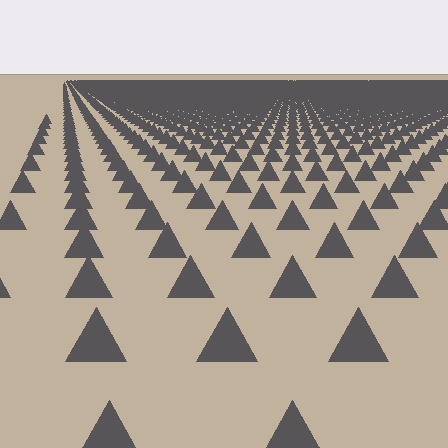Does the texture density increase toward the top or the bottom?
Density increases toward the top.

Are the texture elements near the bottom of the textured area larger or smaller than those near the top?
Larger. Near the bottom, elements are closer to the viewer and appear at a bigger on-screen size.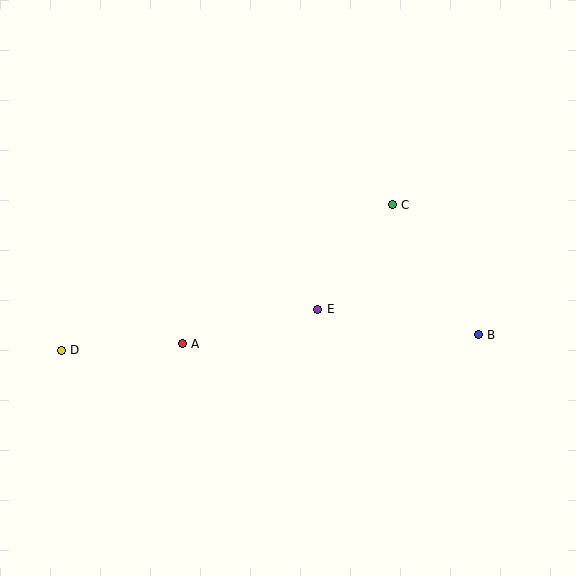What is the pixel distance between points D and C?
The distance between D and C is 361 pixels.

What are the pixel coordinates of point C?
Point C is at (392, 205).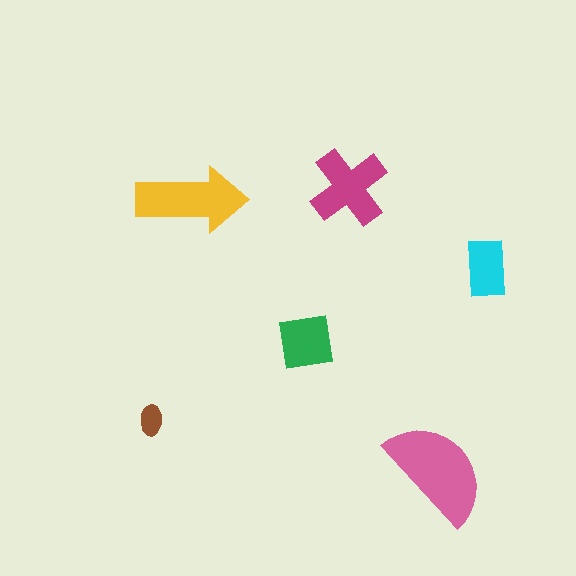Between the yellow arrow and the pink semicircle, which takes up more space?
The pink semicircle.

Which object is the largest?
The pink semicircle.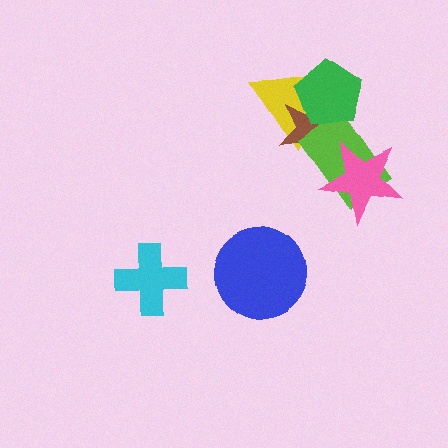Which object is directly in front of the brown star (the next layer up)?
The lime rectangle is directly in front of the brown star.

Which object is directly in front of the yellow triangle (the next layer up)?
The brown star is directly in front of the yellow triangle.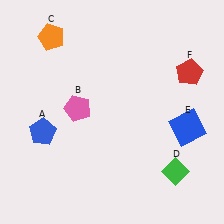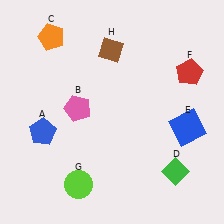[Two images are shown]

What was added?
A lime circle (G), a brown diamond (H) were added in Image 2.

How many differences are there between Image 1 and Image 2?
There are 2 differences between the two images.